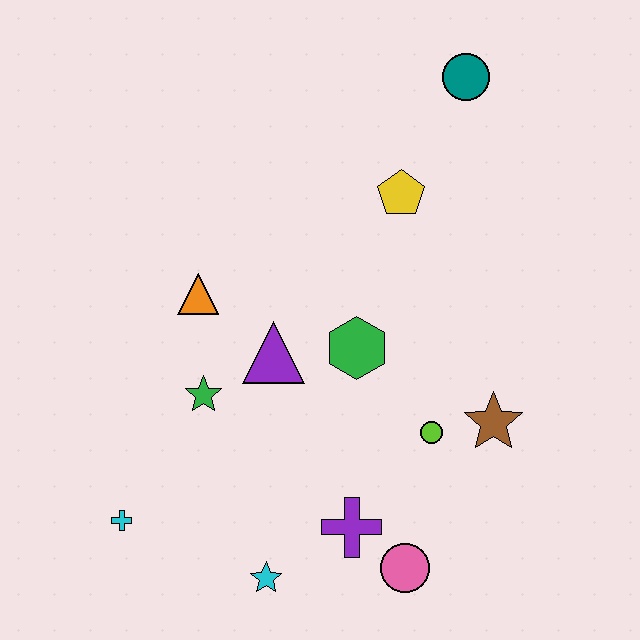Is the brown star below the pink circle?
No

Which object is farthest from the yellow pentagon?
The cyan cross is farthest from the yellow pentagon.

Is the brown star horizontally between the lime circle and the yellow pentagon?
No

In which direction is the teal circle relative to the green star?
The teal circle is above the green star.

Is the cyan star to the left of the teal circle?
Yes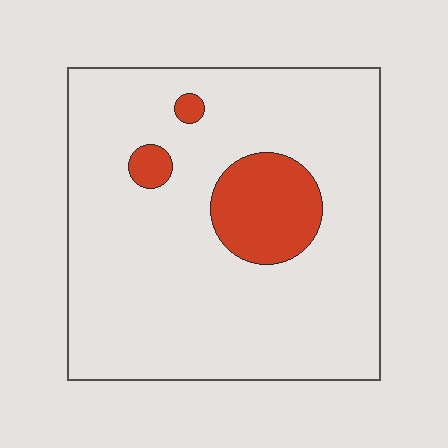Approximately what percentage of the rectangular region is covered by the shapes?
Approximately 15%.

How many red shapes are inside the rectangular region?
3.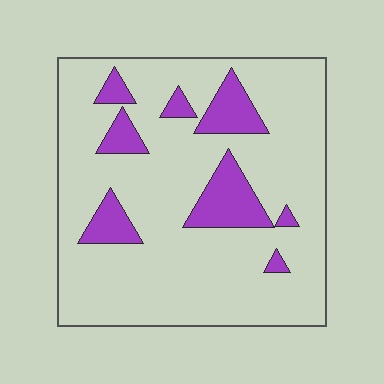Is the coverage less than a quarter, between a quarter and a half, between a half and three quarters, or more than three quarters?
Less than a quarter.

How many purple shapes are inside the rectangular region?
8.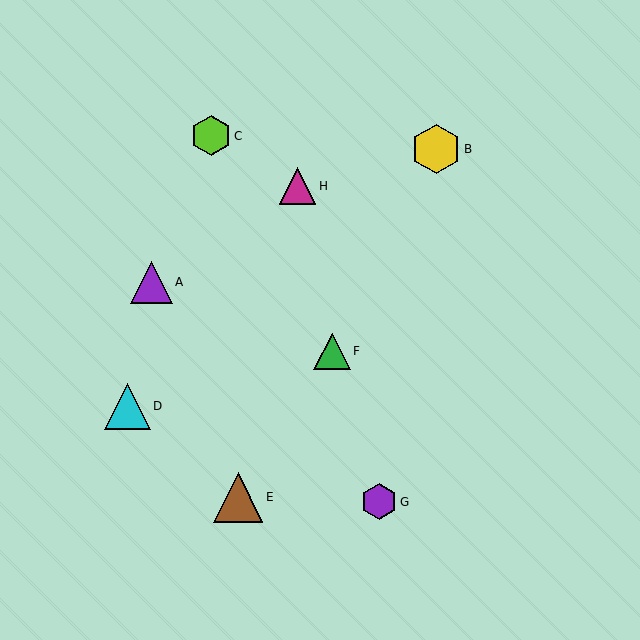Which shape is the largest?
The brown triangle (labeled E) is the largest.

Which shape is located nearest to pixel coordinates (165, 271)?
The purple triangle (labeled A) at (151, 282) is nearest to that location.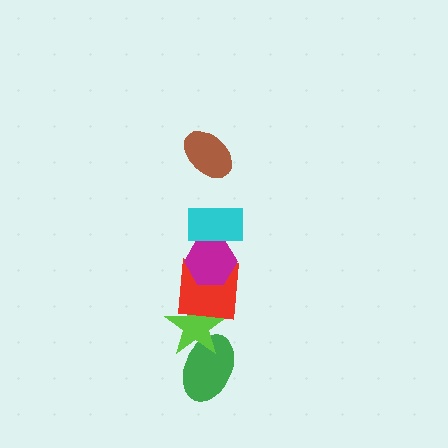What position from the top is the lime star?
The lime star is 5th from the top.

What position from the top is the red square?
The red square is 4th from the top.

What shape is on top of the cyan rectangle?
The brown ellipse is on top of the cyan rectangle.